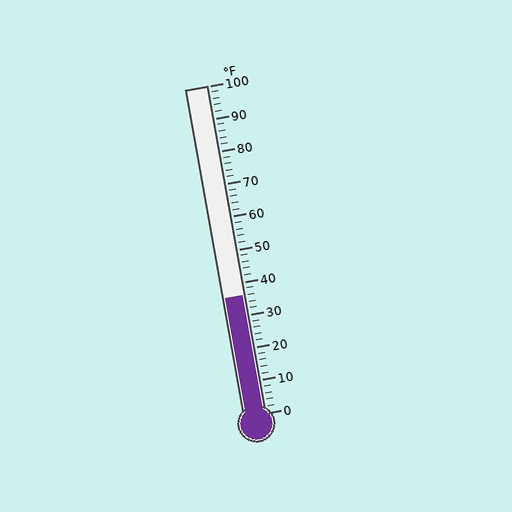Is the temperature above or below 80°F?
The temperature is below 80°F.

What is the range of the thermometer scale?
The thermometer scale ranges from 0°F to 100°F.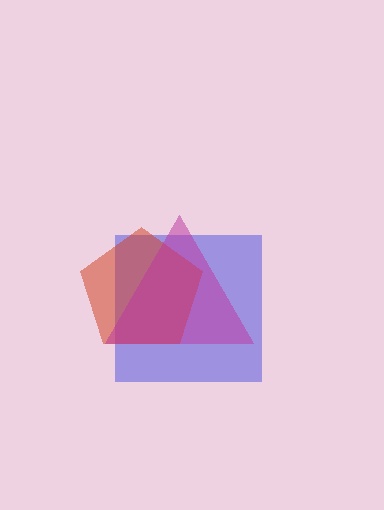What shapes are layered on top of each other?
The layered shapes are: a blue square, a red pentagon, a magenta triangle.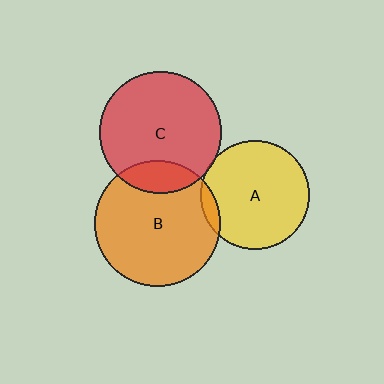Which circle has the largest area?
Circle B (orange).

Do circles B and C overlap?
Yes.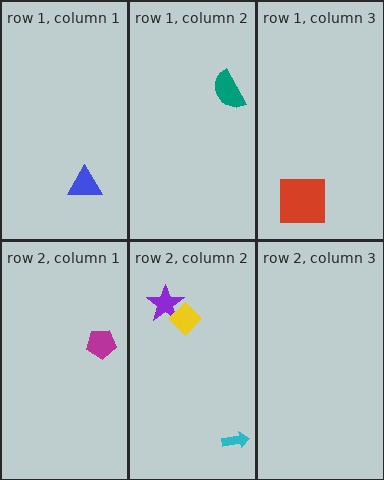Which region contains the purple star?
The row 2, column 2 region.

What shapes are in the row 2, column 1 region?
The magenta pentagon.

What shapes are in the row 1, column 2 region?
The teal semicircle.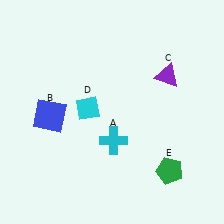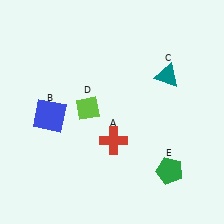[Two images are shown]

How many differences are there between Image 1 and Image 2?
There are 3 differences between the two images.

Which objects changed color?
A changed from cyan to red. C changed from purple to teal. D changed from cyan to lime.